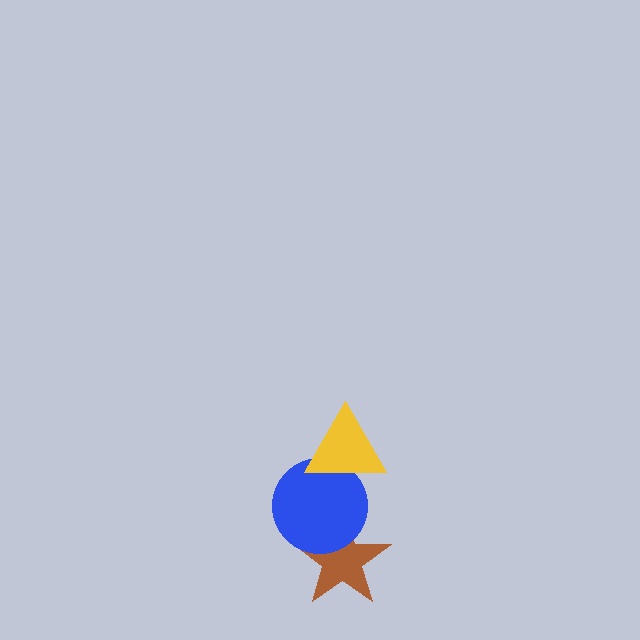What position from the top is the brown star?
The brown star is 3rd from the top.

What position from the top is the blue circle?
The blue circle is 2nd from the top.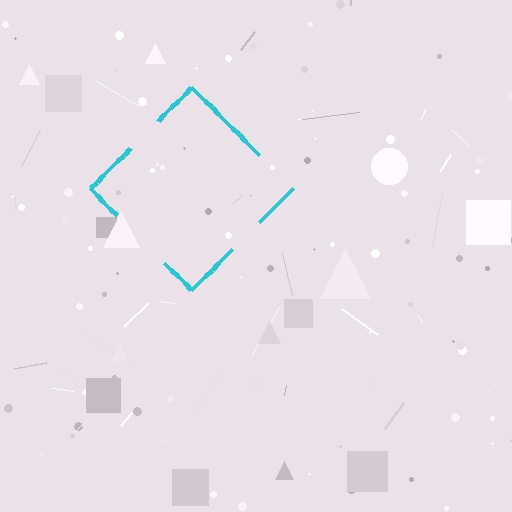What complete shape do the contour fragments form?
The contour fragments form a diamond.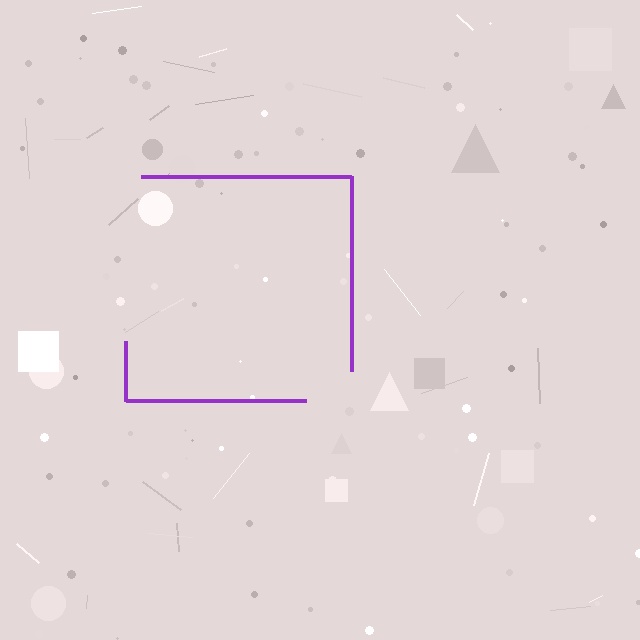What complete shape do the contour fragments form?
The contour fragments form a square.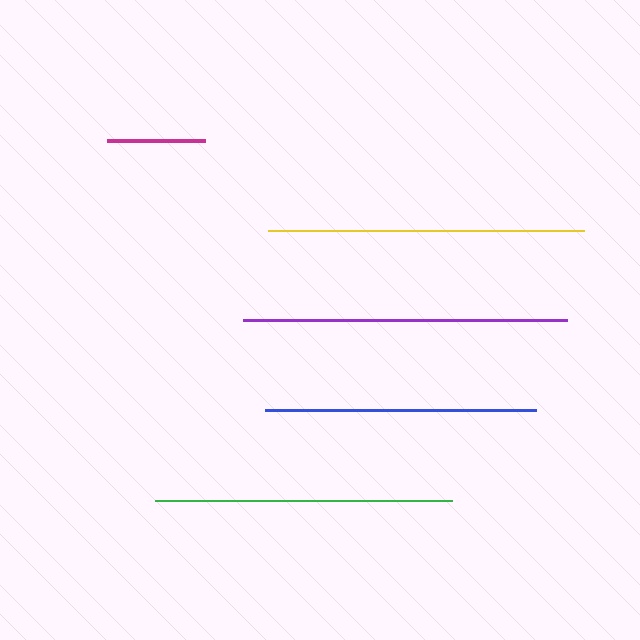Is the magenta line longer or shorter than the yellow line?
The yellow line is longer than the magenta line.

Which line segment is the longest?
The purple line is the longest at approximately 324 pixels.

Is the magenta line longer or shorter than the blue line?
The blue line is longer than the magenta line.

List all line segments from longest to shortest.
From longest to shortest: purple, yellow, green, blue, magenta.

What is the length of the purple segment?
The purple segment is approximately 324 pixels long.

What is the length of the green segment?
The green segment is approximately 297 pixels long.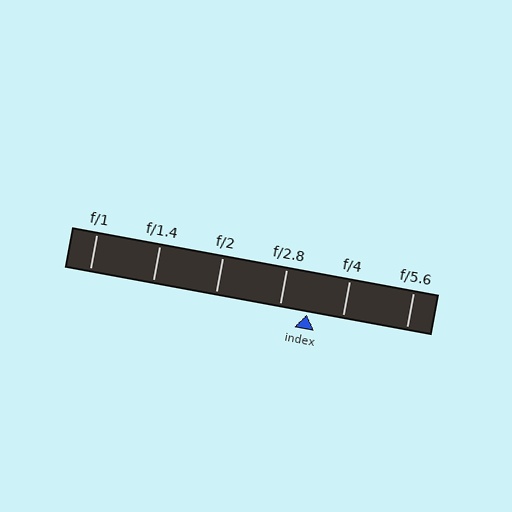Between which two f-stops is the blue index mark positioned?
The index mark is between f/2.8 and f/4.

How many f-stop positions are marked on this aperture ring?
There are 6 f-stop positions marked.